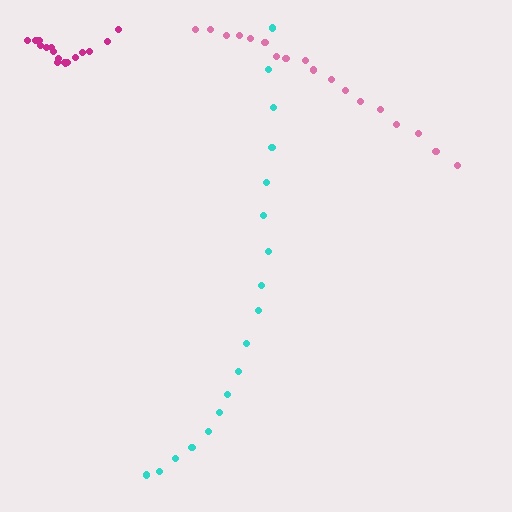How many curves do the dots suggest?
There are 3 distinct paths.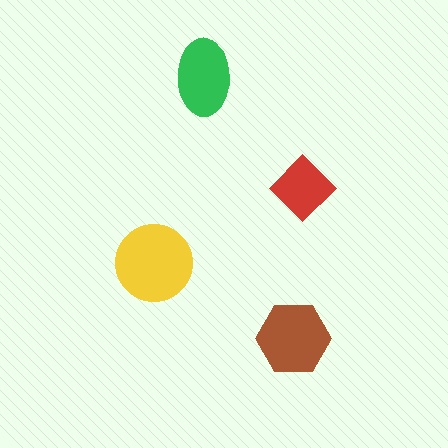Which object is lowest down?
The brown hexagon is bottommost.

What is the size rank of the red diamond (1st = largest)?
4th.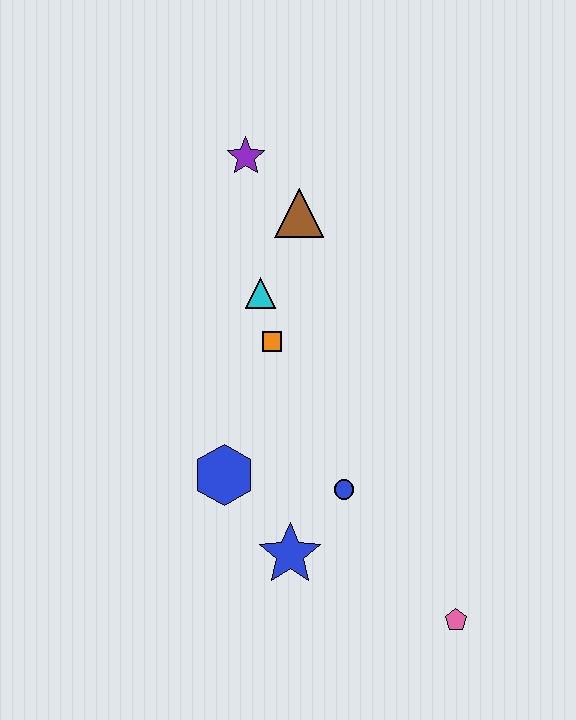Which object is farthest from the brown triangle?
The pink pentagon is farthest from the brown triangle.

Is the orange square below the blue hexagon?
No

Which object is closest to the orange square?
The cyan triangle is closest to the orange square.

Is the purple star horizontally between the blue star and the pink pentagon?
No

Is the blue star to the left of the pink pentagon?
Yes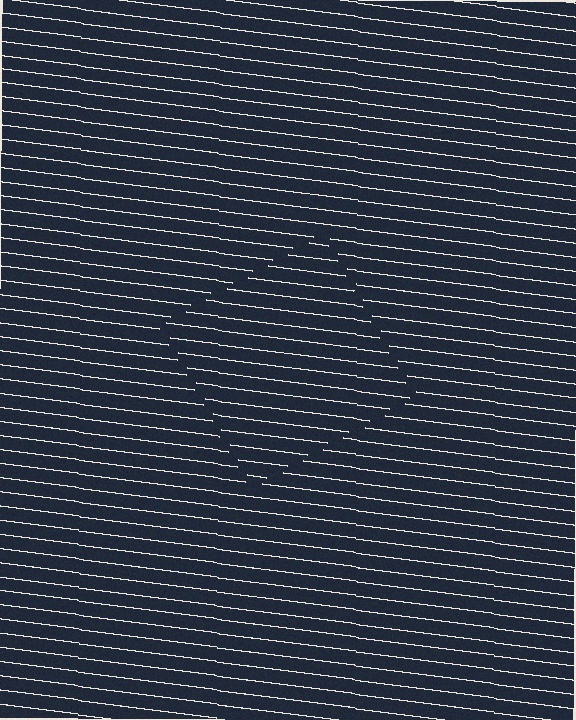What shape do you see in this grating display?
An illusory square. The interior of the shape contains the same grating, shifted by half a period — the contour is defined by the phase discontinuity where line-ends from the inner and outer gratings abut.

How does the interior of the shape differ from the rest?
The interior of the shape contains the same grating, shifted by half a period — the contour is defined by the phase discontinuity where line-ends from the inner and outer gratings abut.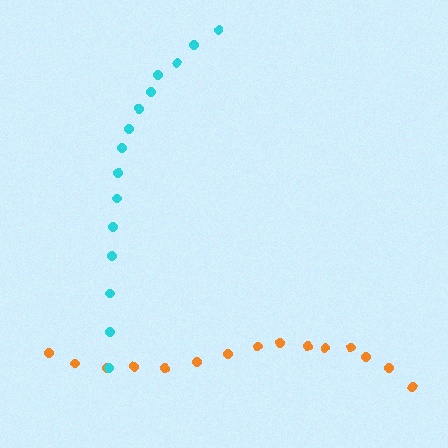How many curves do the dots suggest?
There are 2 distinct paths.